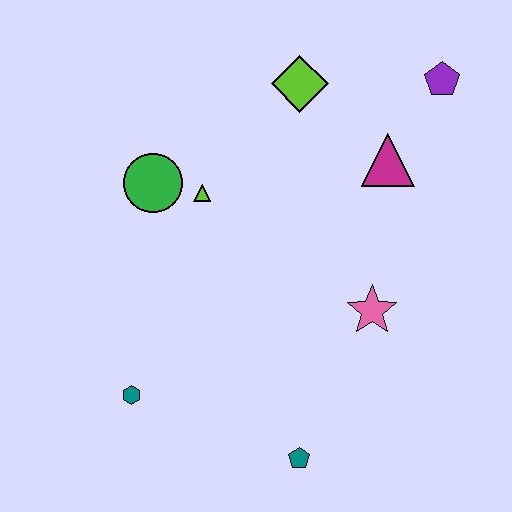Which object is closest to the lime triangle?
The green circle is closest to the lime triangle.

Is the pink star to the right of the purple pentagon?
No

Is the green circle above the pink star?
Yes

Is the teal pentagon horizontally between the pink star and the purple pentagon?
No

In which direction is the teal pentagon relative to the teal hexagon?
The teal pentagon is to the right of the teal hexagon.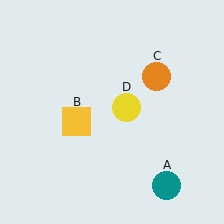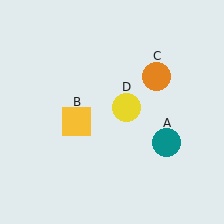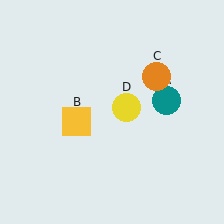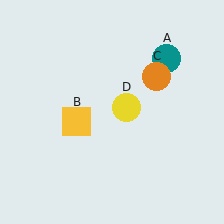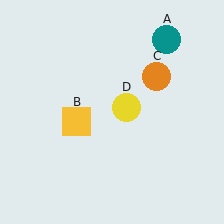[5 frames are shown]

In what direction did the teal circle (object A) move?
The teal circle (object A) moved up.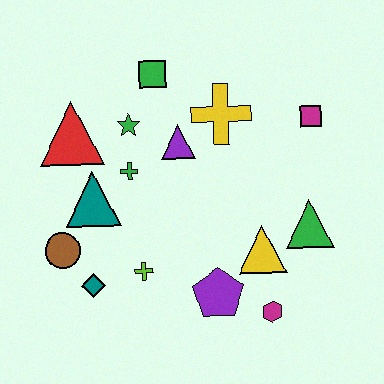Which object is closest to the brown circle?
The teal diamond is closest to the brown circle.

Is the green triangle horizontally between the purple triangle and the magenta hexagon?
No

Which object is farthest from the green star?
The magenta hexagon is farthest from the green star.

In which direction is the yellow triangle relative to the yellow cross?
The yellow triangle is below the yellow cross.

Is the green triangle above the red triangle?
No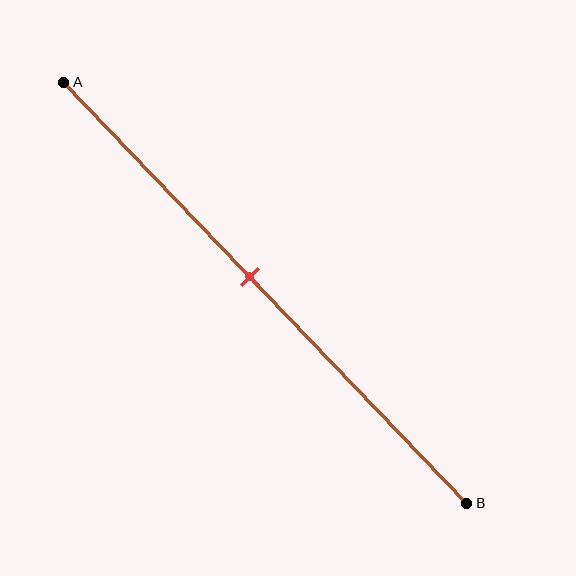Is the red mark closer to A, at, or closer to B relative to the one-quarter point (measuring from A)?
The red mark is closer to point B than the one-quarter point of segment AB.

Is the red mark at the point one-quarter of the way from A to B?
No, the mark is at about 45% from A, not at the 25% one-quarter point.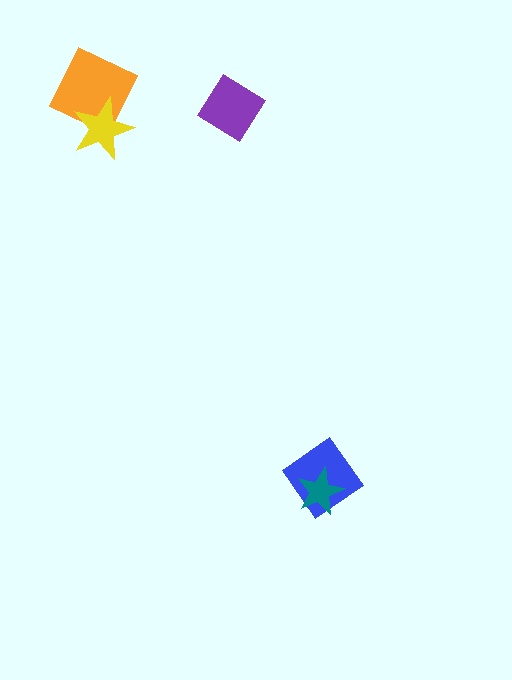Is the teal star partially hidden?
No, no other shape covers it.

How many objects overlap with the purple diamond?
0 objects overlap with the purple diamond.